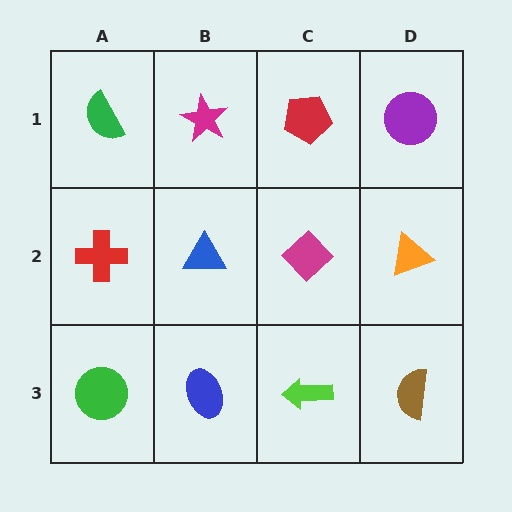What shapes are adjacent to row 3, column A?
A red cross (row 2, column A), a blue ellipse (row 3, column B).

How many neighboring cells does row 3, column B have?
3.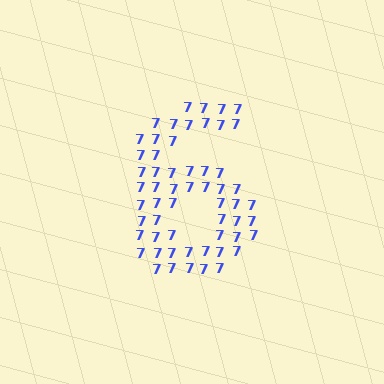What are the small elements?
The small elements are digit 7's.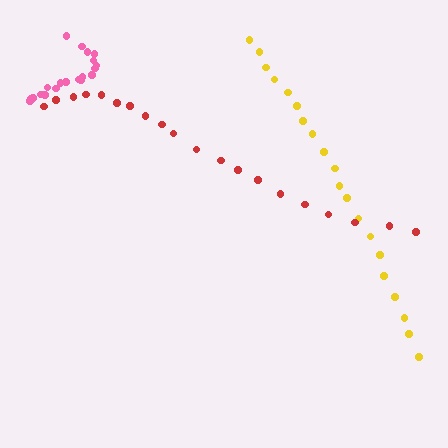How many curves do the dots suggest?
There are 3 distinct paths.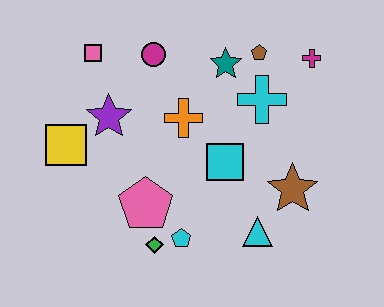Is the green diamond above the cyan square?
No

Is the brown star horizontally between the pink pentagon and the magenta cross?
Yes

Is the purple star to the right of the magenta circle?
No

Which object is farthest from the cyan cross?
The yellow square is farthest from the cyan cross.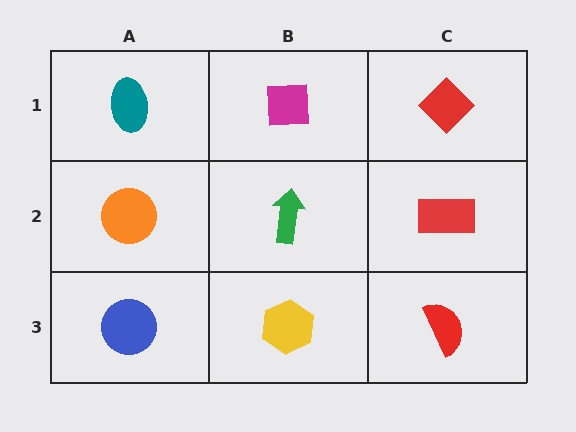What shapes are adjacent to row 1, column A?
An orange circle (row 2, column A), a magenta square (row 1, column B).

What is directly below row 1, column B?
A green arrow.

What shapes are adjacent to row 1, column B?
A green arrow (row 2, column B), a teal ellipse (row 1, column A), a red diamond (row 1, column C).